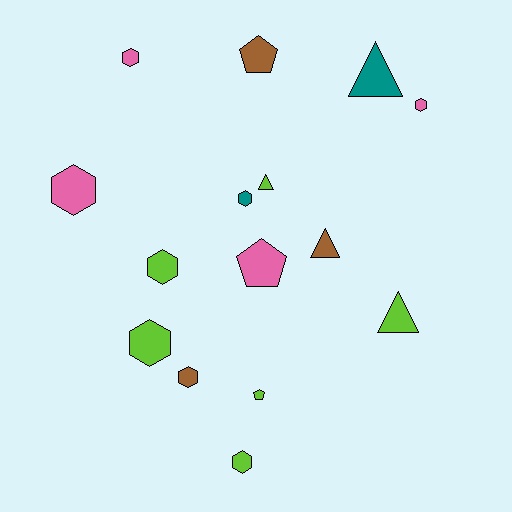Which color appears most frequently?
Lime, with 6 objects.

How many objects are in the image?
There are 15 objects.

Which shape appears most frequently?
Hexagon, with 8 objects.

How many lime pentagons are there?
There is 1 lime pentagon.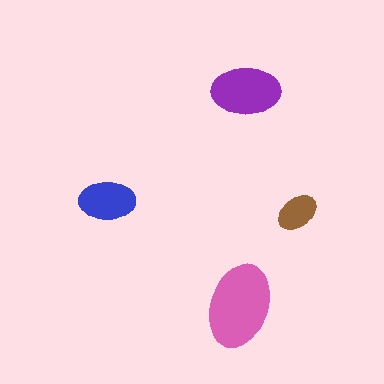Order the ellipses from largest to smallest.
the pink one, the purple one, the blue one, the brown one.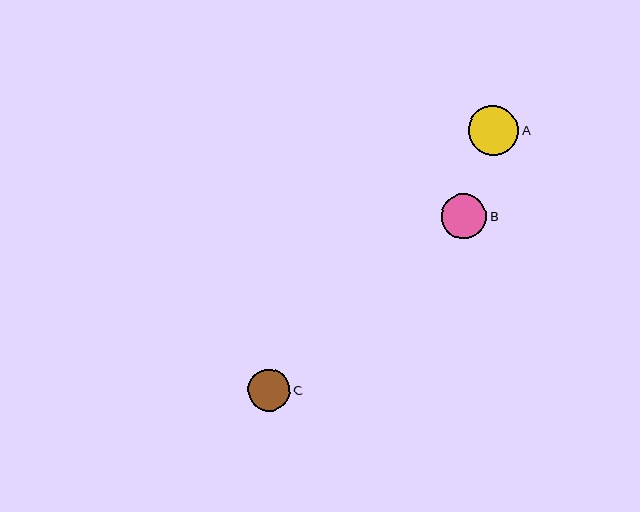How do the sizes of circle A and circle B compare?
Circle A and circle B are approximately the same size.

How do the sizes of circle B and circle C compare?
Circle B and circle C are approximately the same size.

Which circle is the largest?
Circle A is the largest with a size of approximately 50 pixels.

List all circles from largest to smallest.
From largest to smallest: A, B, C.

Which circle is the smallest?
Circle C is the smallest with a size of approximately 42 pixels.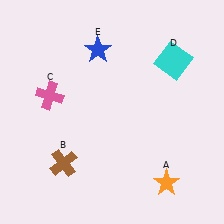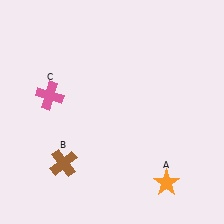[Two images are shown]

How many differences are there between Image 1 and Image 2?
There are 2 differences between the two images.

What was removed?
The blue star (E), the cyan square (D) were removed in Image 2.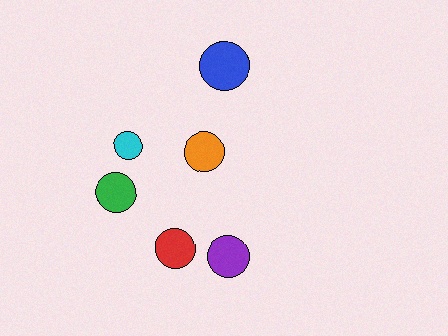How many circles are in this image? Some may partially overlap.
There are 6 circles.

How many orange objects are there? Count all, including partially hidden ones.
There is 1 orange object.